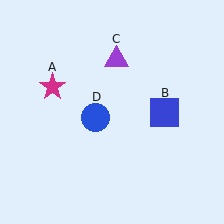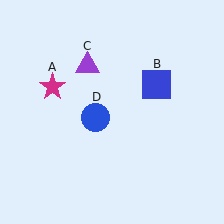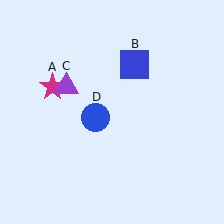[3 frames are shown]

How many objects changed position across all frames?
2 objects changed position: blue square (object B), purple triangle (object C).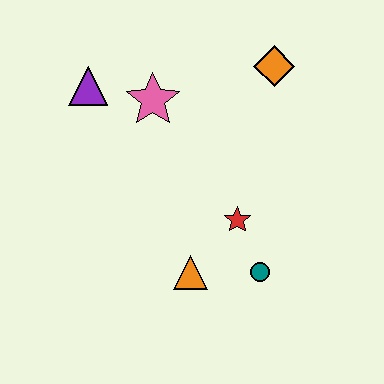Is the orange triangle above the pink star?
No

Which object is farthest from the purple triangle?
The teal circle is farthest from the purple triangle.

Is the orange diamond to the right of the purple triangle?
Yes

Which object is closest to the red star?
The teal circle is closest to the red star.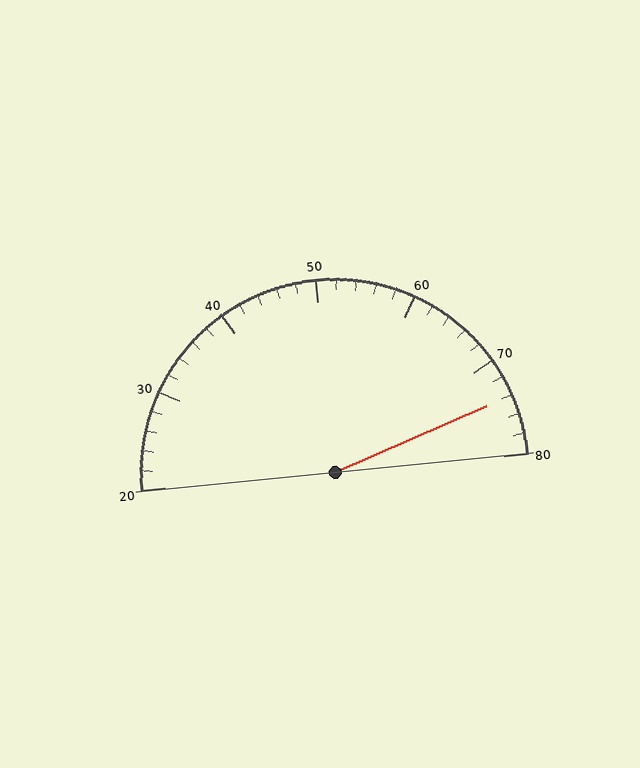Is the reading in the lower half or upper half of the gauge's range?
The reading is in the upper half of the range (20 to 80).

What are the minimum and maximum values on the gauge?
The gauge ranges from 20 to 80.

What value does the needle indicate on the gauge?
The needle indicates approximately 74.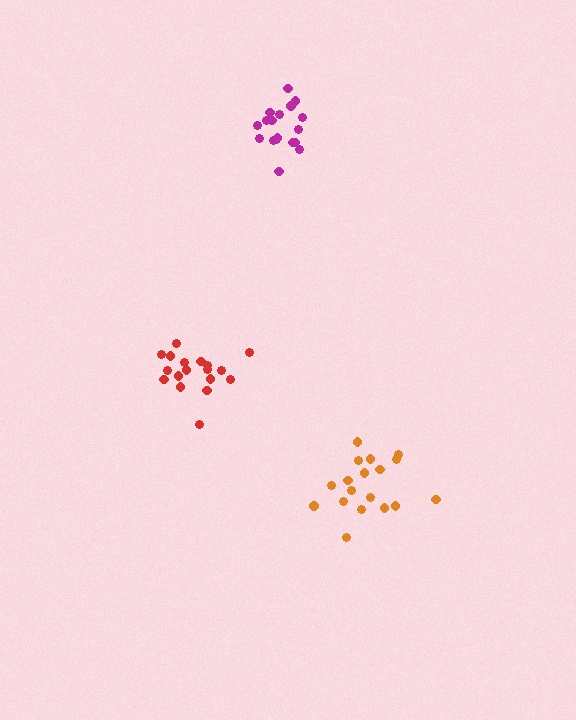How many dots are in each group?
Group 1: 18 dots, Group 2: 18 dots, Group 3: 18 dots (54 total).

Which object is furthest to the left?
The red cluster is leftmost.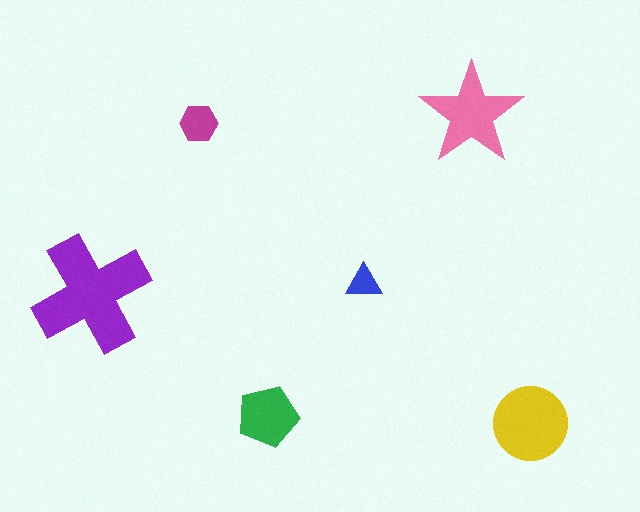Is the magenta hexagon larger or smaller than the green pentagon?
Smaller.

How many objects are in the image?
There are 6 objects in the image.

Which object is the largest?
The purple cross.